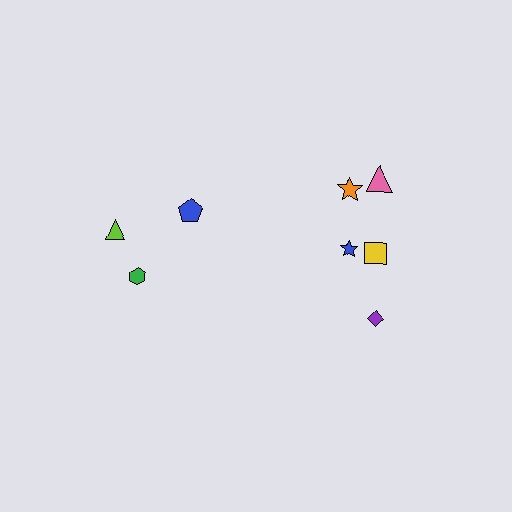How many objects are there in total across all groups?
There are 8 objects.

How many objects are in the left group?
There are 3 objects.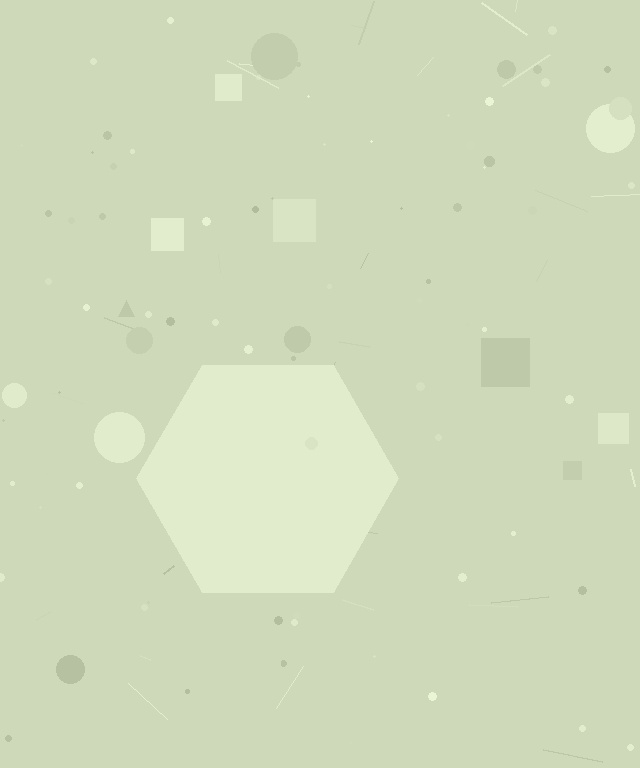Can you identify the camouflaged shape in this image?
The camouflaged shape is a hexagon.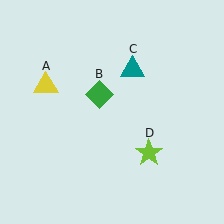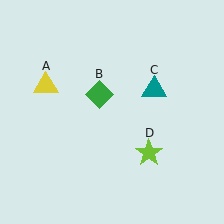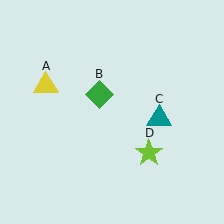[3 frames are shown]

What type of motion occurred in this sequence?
The teal triangle (object C) rotated clockwise around the center of the scene.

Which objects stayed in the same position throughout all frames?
Yellow triangle (object A) and green diamond (object B) and lime star (object D) remained stationary.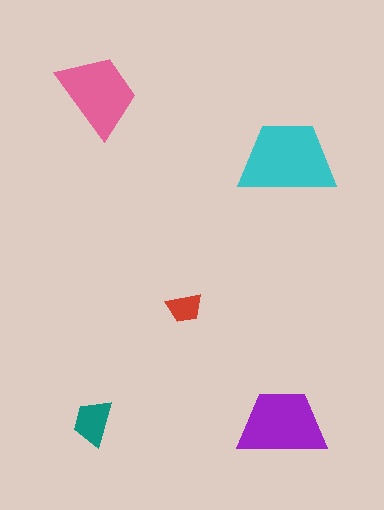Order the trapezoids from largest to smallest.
the cyan one, the purple one, the pink one, the teal one, the red one.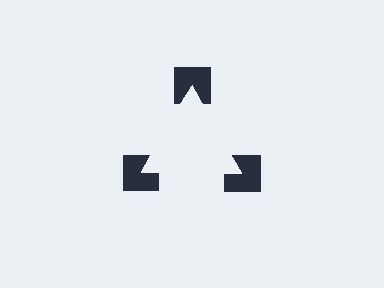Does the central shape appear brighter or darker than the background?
It typically appears slightly brighter than the background, even though no actual brightness change is drawn.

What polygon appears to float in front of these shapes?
An illusory triangle — its edges are inferred from the aligned wedge cuts in the notched squares, not physically drawn.